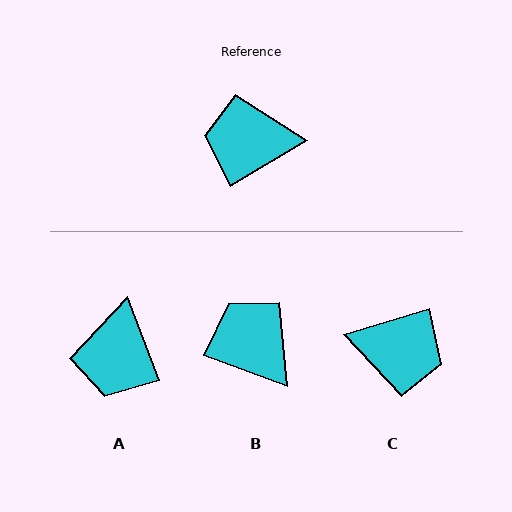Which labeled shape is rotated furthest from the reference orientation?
C, about 166 degrees away.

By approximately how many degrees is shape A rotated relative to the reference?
Approximately 80 degrees counter-clockwise.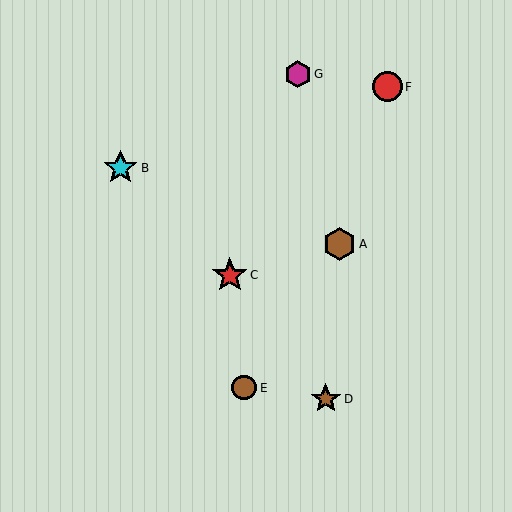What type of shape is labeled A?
Shape A is a brown hexagon.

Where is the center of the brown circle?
The center of the brown circle is at (244, 388).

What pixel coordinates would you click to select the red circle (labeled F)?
Click at (387, 87) to select the red circle F.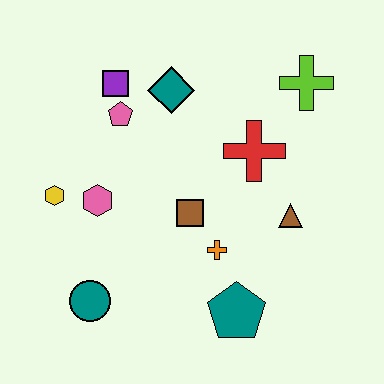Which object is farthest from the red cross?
The teal circle is farthest from the red cross.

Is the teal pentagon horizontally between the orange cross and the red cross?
Yes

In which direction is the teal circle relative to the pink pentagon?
The teal circle is below the pink pentagon.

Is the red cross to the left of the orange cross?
No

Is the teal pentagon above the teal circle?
No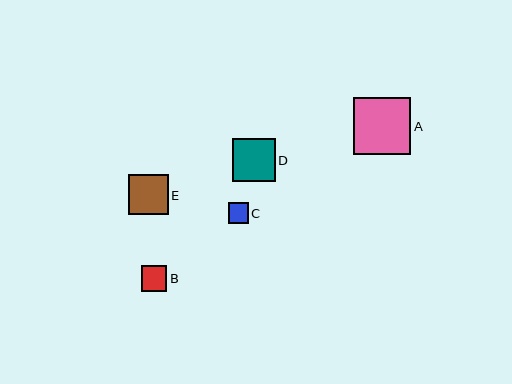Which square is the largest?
Square A is the largest with a size of approximately 58 pixels.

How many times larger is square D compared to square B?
Square D is approximately 1.7 times the size of square B.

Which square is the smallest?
Square C is the smallest with a size of approximately 20 pixels.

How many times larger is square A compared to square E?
Square A is approximately 1.5 times the size of square E.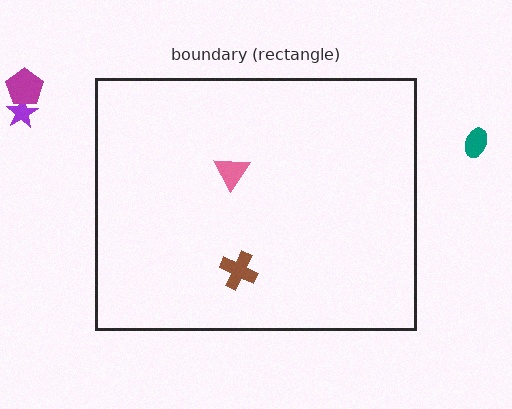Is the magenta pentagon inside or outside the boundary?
Outside.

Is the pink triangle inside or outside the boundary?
Inside.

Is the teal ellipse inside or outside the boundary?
Outside.